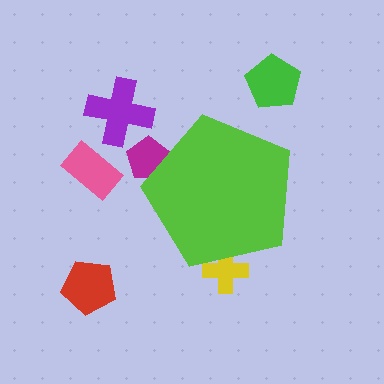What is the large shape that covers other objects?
A lime pentagon.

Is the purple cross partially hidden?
No, the purple cross is fully visible.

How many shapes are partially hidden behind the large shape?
2 shapes are partially hidden.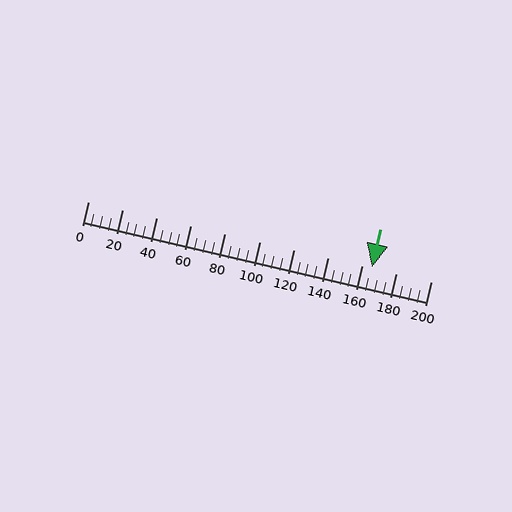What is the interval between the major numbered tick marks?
The major tick marks are spaced 20 units apart.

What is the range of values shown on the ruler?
The ruler shows values from 0 to 200.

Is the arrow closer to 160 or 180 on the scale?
The arrow is closer to 160.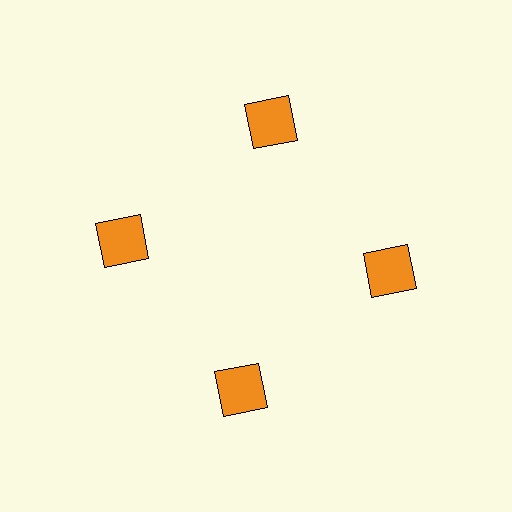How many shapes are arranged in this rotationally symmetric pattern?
There are 4 shapes, arranged in 4 groups of 1.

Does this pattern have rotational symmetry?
Yes, this pattern has 4-fold rotational symmetry. It looks the same after rotating 90 degrees around the center.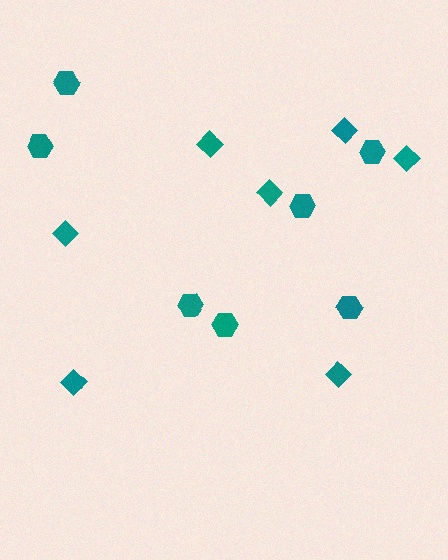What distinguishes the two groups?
There are 2 groups: one group of diamonds (7) and one group of hexagons (7).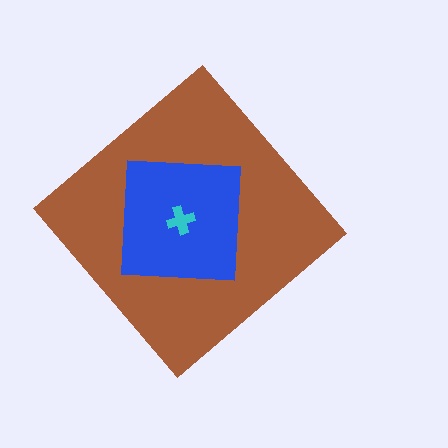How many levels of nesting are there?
3.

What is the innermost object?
The cyan cross.